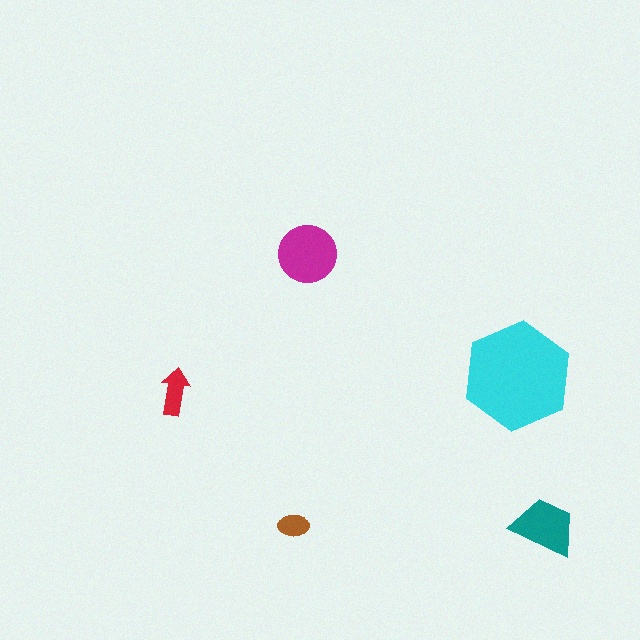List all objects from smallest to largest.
The brown ellipse, the red arrow, the teal trapezoid, the magenta circle, the cyan hexagon.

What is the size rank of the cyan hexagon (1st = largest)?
1st.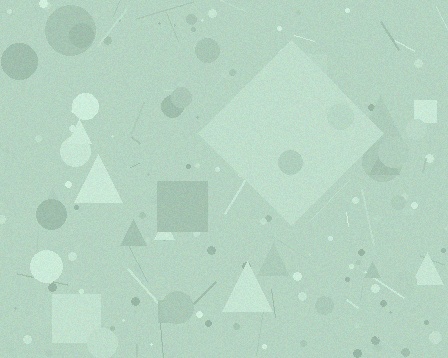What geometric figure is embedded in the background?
A diamond is embedded in the background.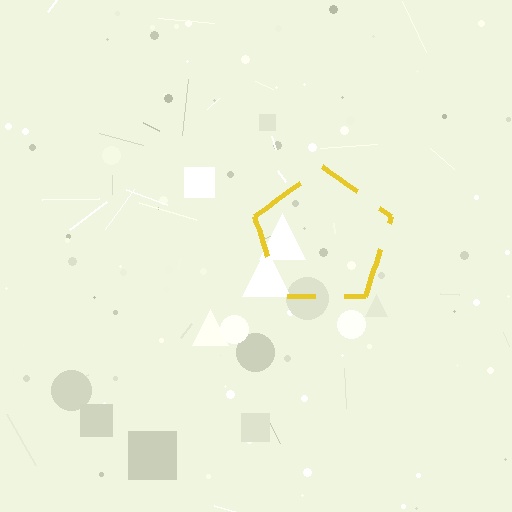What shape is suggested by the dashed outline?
The dashed outline suggests a pentagon.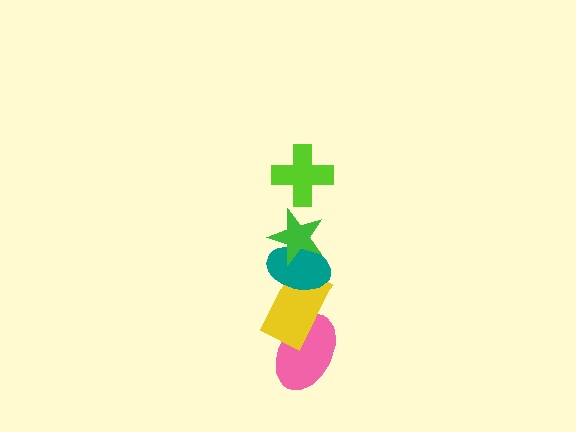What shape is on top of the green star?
The lime cross is on top of the green star.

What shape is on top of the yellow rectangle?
The teal ellipse is on top of the yellow rectangle.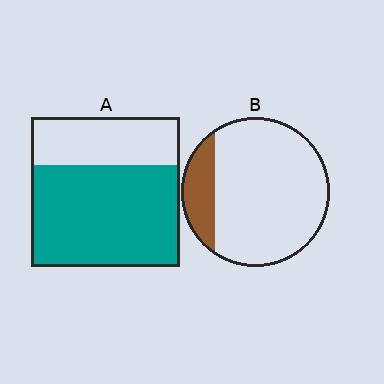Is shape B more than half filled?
No.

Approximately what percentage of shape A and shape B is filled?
A is approximately 70% and B is approximately 15%.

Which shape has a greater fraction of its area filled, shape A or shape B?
Shape A.